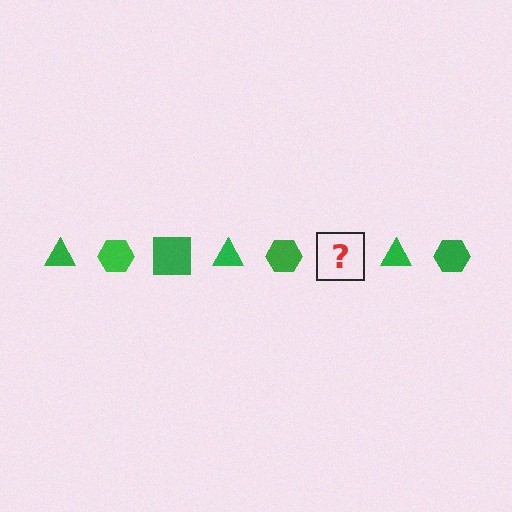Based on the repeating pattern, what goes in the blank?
The blank should be a green square.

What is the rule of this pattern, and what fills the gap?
The rule is that the pattern cycles through triangle, hexagon, square shapes in green. The gap should be filled with a green square.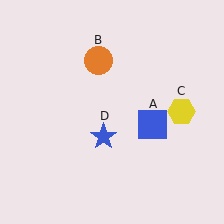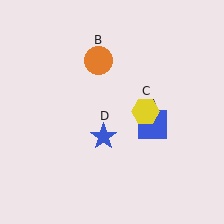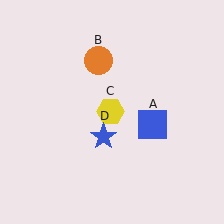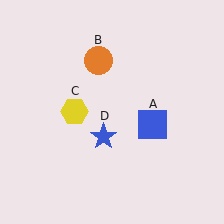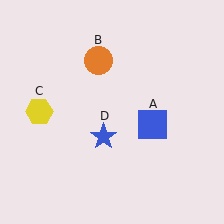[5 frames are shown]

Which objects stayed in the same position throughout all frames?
Blue square (object A) and orange circle (object B) and blue star (object D) remained stationary.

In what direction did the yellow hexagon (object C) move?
The yellow hexagon (object C) moved left.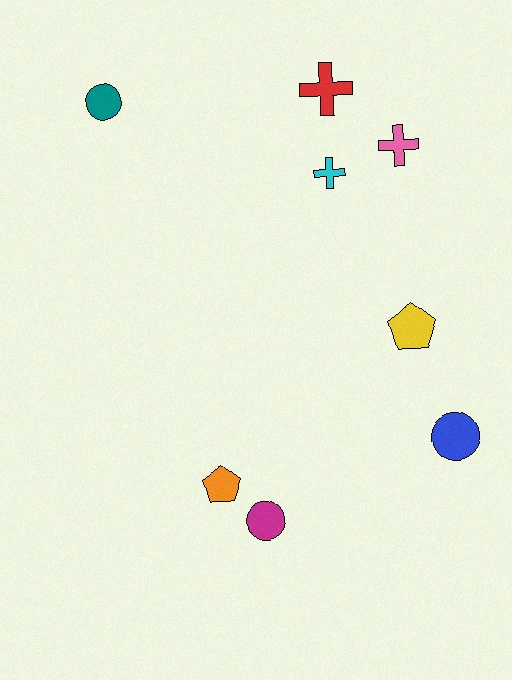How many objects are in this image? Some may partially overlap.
There are 8 objects.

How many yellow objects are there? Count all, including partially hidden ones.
There is 1 yellow object.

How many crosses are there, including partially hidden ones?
There are 3 crosses.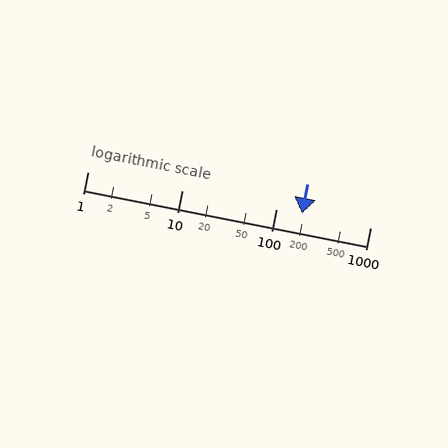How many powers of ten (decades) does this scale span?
The scale spans 3 decades, from 1 to 1000.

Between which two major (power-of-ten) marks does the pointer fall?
The pointer is between 100 and 1000.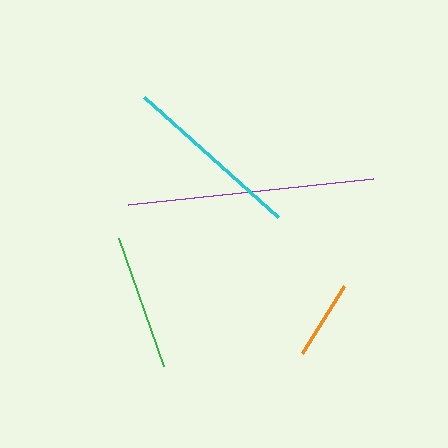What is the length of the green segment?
The green segment is approximately 136 pixels long.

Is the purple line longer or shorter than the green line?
The purple line is longer than the green line.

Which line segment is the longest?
The purple line is the longest at approximately 247 pixels.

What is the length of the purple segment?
The purple segment is approximately 247 pixels long.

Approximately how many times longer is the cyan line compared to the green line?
The cyan line is approximately 1.3 times the length of the green line.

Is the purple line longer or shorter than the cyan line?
The purple line is longer than the cyan line.